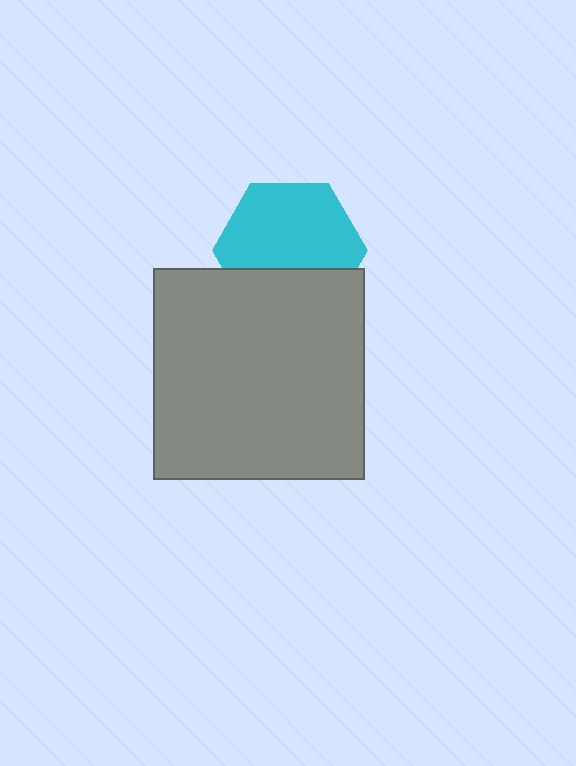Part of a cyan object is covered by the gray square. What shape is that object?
It is a hexagon.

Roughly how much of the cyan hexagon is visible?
Most of it is visible (roughly 66%).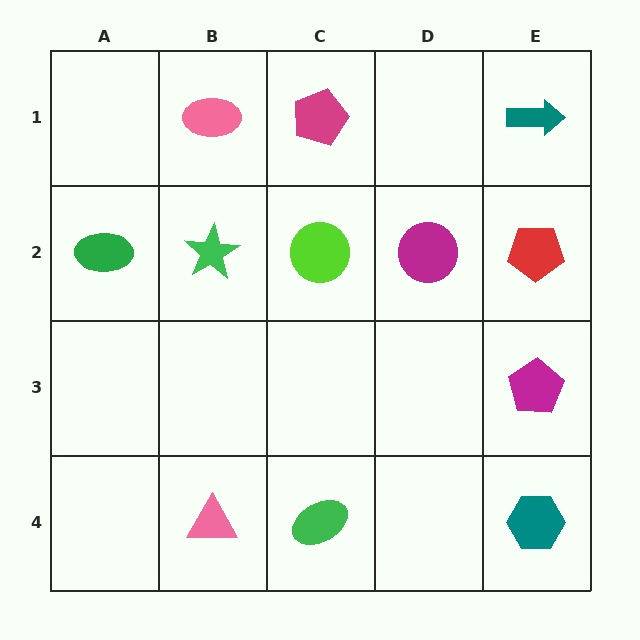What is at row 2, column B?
A green star.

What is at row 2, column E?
A red pentagon.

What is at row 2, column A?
A green ellipse.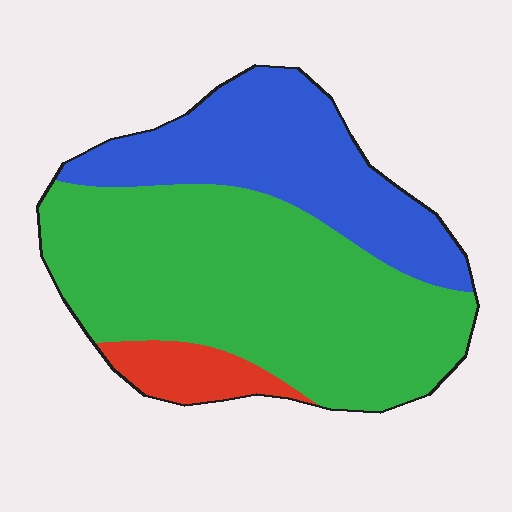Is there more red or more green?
Green.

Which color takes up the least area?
Red, at roughly 10%.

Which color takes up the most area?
Green, at roughly 60%.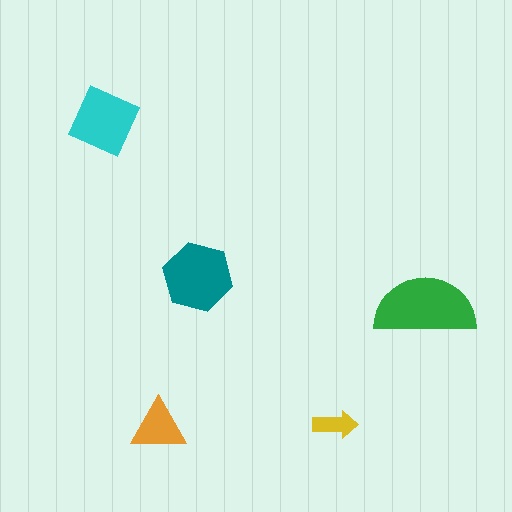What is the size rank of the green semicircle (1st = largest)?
1st.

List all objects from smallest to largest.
The yellow arrow, the orange triangle, the cyan diamond, the teal hexagon, the green semicircle.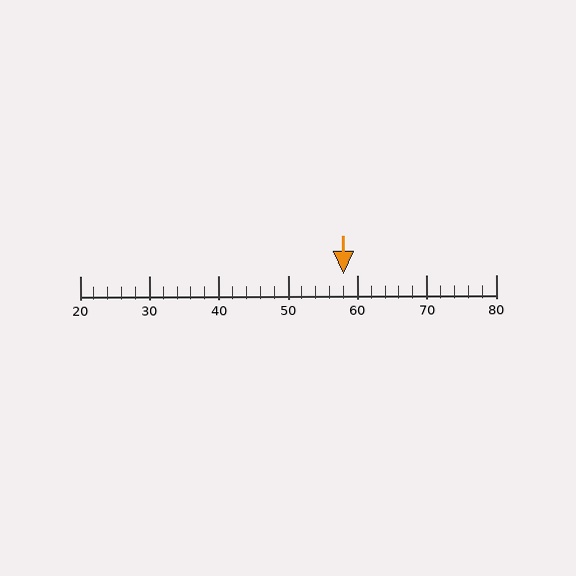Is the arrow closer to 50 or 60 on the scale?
The arrow is closer to 60.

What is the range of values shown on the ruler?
The ruler shows values from 20 to 80.